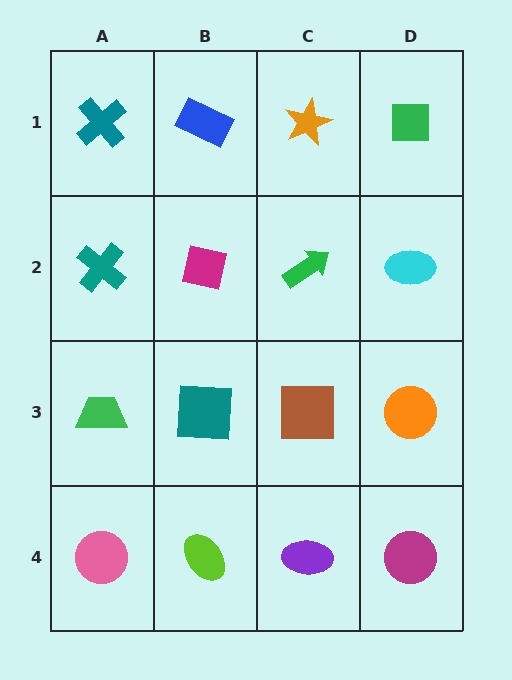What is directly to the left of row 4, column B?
A pink circle.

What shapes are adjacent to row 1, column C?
A green arrow (row 2, column C), a blue rectangle (row 1, column B), a green square (row 1, column D).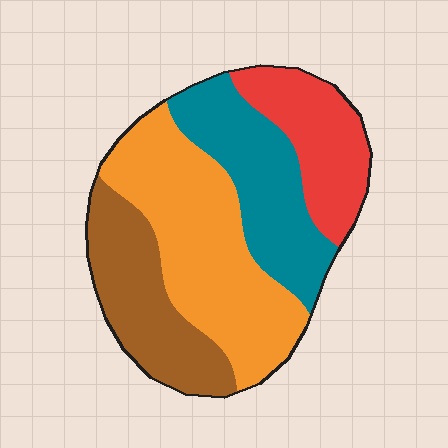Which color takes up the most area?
Orange, at roughly 35%.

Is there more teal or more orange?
Orange.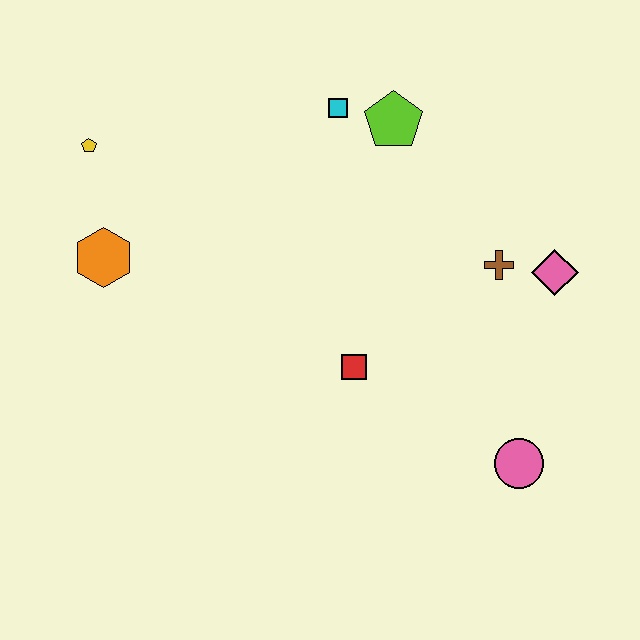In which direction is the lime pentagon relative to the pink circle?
The lime pentagon is above the pink circle.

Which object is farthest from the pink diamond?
The yellow pentagon is farthest from the pink diamond.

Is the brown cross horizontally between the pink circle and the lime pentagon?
Yes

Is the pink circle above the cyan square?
No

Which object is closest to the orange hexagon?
The yellow pentagon is closest to the orange hexagon.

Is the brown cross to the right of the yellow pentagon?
Yes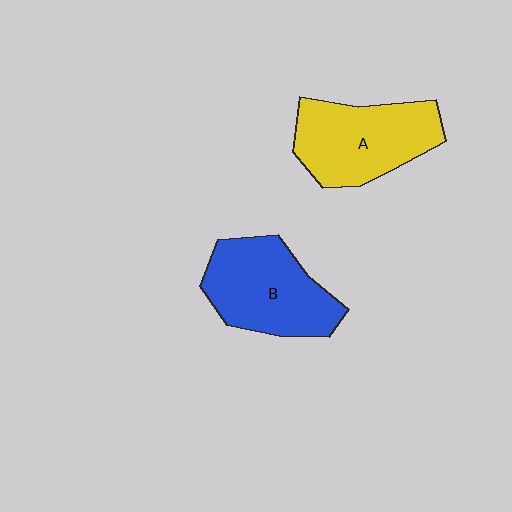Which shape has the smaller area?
Shape B (blue).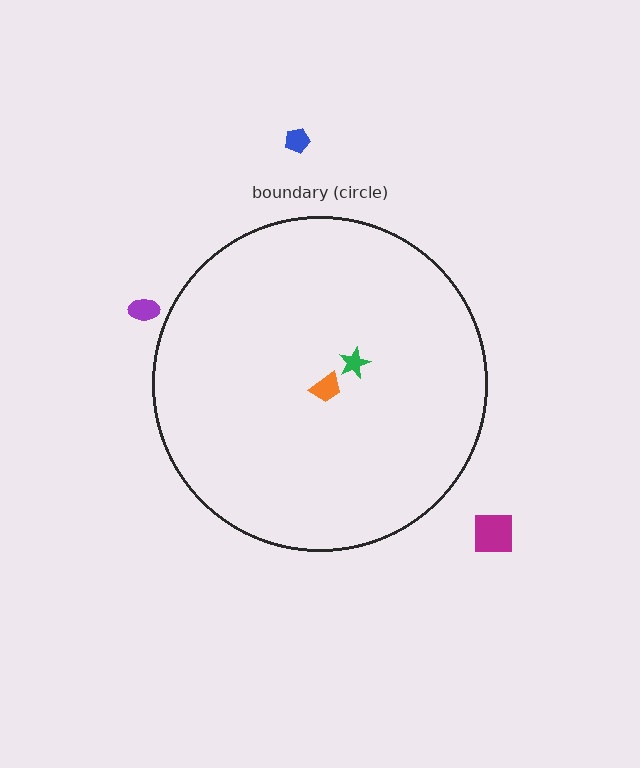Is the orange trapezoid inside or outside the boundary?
Inside.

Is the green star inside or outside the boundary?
Inside.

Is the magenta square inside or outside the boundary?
Outside.